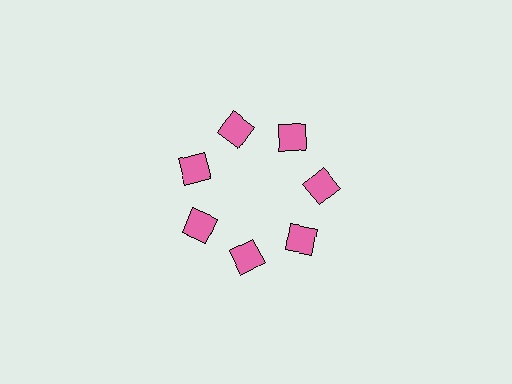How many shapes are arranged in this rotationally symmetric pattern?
There are 7 shapes, arranged in 7 groups of 1.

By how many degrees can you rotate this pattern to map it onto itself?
The pattern maps onto itself every 51 degrees of rotation.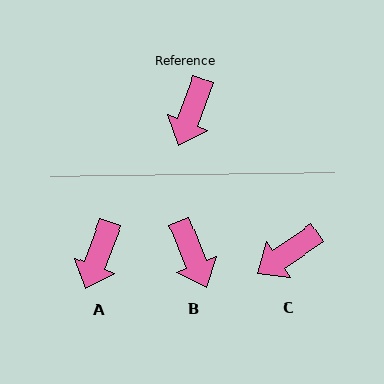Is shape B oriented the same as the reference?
No, it is off by about 42 degrees.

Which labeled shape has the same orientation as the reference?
A.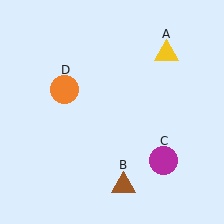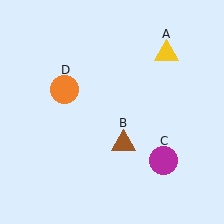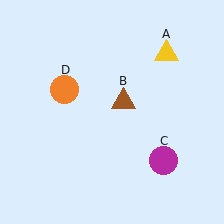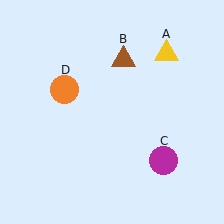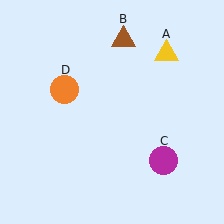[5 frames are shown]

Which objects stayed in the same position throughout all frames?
Yellow triangle (object A) and magenta circle (object C) and orange circle (object D) remained stationary.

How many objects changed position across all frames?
1 object changed position: brown triangle (object B).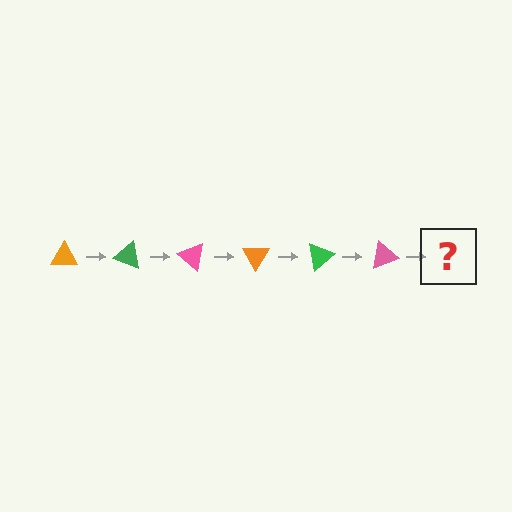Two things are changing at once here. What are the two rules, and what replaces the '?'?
The two rules are that it rotates 20 degrees each step and the color cycles through orange, green, and pink. The '?' should be an orange triangle, rotated 120 degrees from the start.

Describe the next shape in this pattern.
It should be an orange triangle, rotated 120 degrees from the start.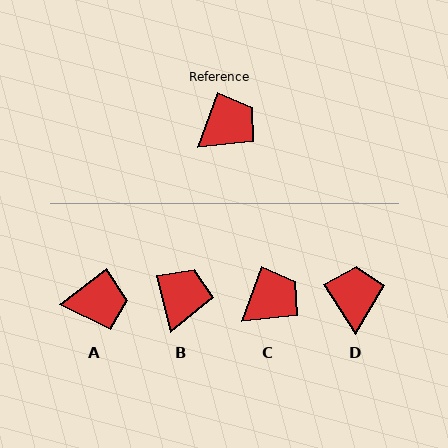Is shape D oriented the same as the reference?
No, it is off by about 53 degrees.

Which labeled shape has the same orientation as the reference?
C.